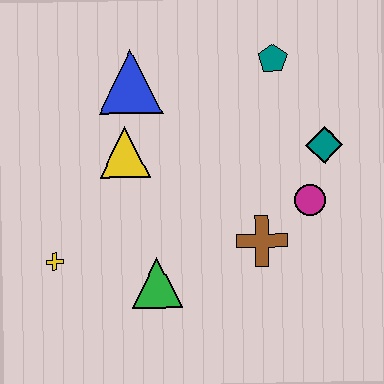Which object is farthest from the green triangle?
The teal pentagon is farthest from the green triangle.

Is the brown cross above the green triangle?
Yes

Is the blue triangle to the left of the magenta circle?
Yes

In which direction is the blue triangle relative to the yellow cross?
The blue triangle is above the yellow cross.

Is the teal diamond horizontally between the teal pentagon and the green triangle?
No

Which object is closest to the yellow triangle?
The blue triangle is closest to the yellow triangle.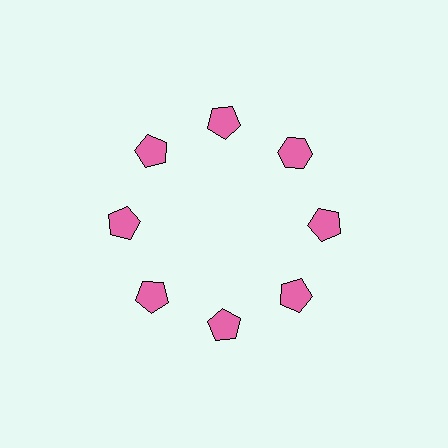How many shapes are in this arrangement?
There are 8 shapes arranged in a ring pattern.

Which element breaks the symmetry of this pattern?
The pink hexagon at roughly the 2 o'clock position breaks the symmetry. All other shapes are pink pentagons.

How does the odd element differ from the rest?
It has a different shape: hexagon instead of pentagon.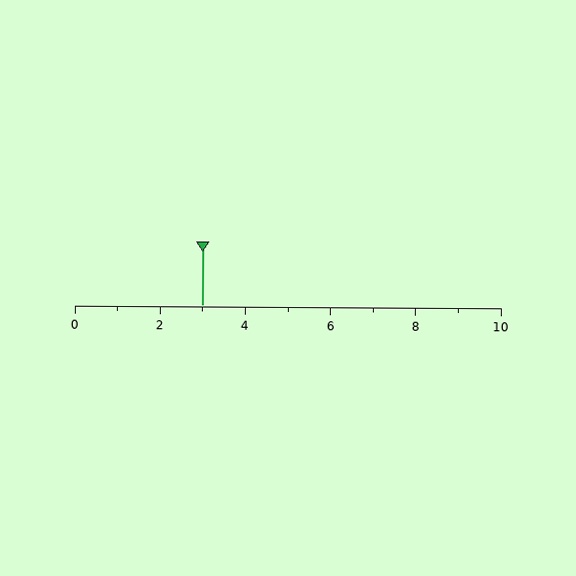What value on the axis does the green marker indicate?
The marker indicates approximately 3.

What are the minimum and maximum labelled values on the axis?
The axis runs from 0 to 10.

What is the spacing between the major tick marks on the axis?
The major ticks are spaced 2 apart.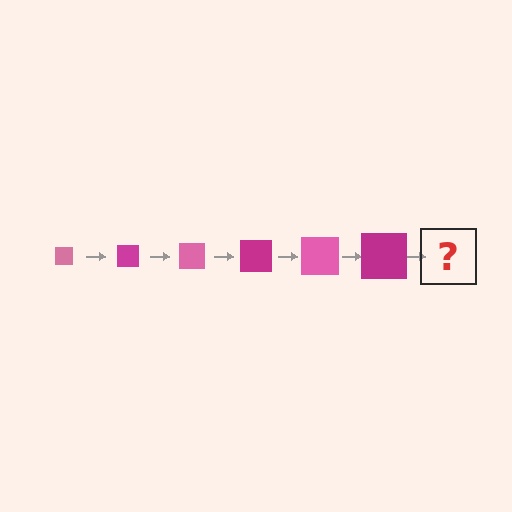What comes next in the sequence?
The next element should be a pink square, larger than the previous one.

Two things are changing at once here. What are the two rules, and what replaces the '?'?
The two rules are that the square grows larger each step and the color cycles through pink and magenta. The '?' should be a pink square, larger than the previous one.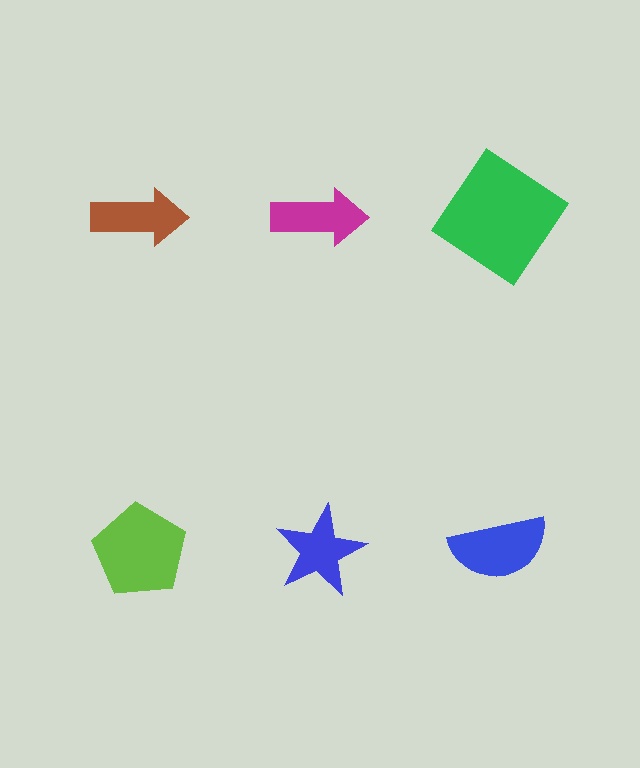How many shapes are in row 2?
3 shapes.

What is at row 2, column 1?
A lime pentagon.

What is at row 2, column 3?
A blue semicircle.